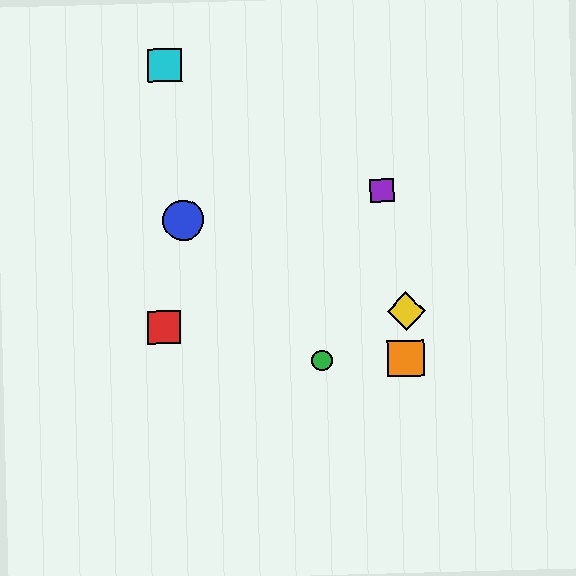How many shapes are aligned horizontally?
2 shapes (the green circle, the orange square) are aligned horizontally.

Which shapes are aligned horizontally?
The green circle, the orange square are aligned horizontally.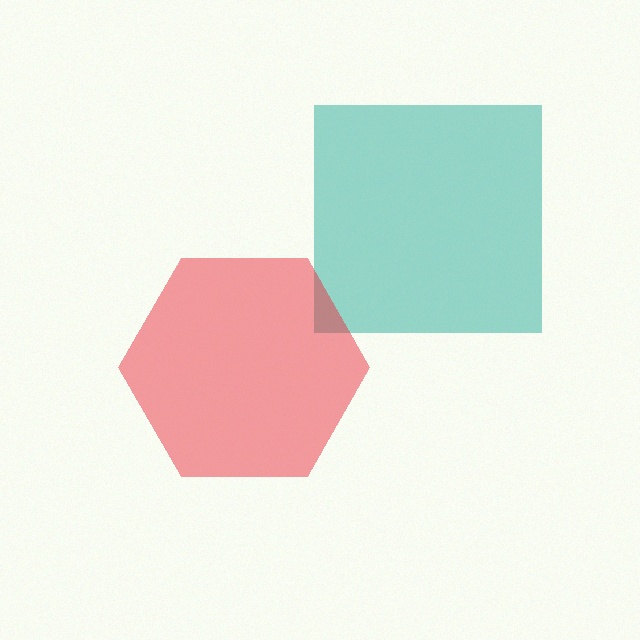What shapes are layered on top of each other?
The layered shapes are: a teal square, a red hexagon.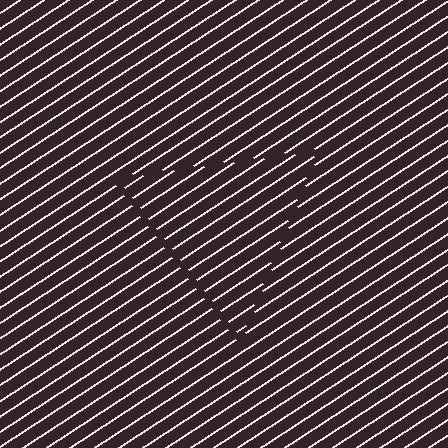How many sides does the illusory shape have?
3 sides — the line-ends trace a triangle.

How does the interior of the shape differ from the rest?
The interior of the shape contains the same grating, shifted by half a period — the contour is defined by the phase discontinuity where line-ends from the inner and outer gratings abut.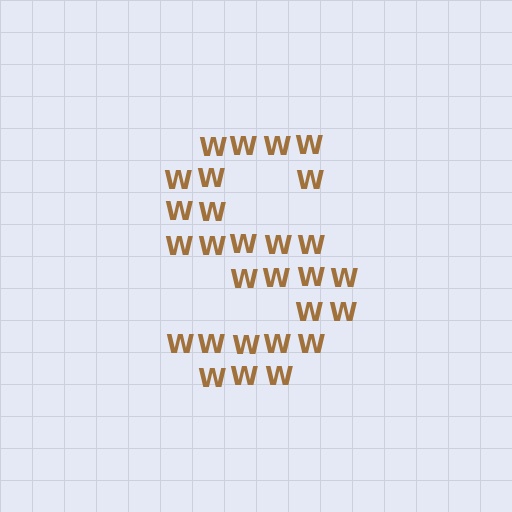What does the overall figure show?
The overall figure shows the letter S.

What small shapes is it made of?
It is made of small letter W's.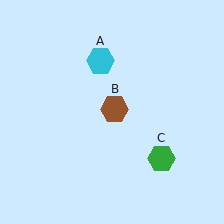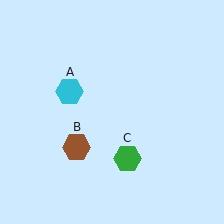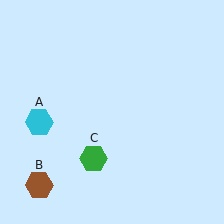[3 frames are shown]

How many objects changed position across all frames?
3 objects changed position: cyan hexagon (object A), brown hexagon (object B), green hexagon (object C).